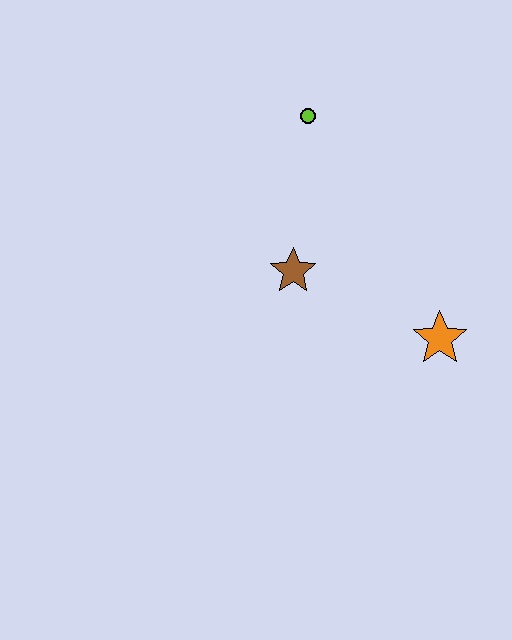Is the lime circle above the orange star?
Yes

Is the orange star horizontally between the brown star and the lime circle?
No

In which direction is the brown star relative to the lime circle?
The brown star is below the lime circle.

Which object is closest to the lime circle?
The brown star is closest to the lime circle.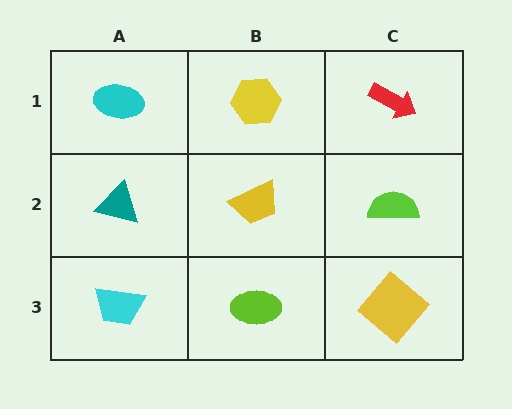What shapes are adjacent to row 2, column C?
A red arrow (row 1, column C), a yellow diamond (row 3, column C), a yellow trapezoid (row 2, column B).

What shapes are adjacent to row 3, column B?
A yellow trapezoid (row 2, column B), a cyan trapezoid (row 3, column A), a yellow diamond (row 3, column C).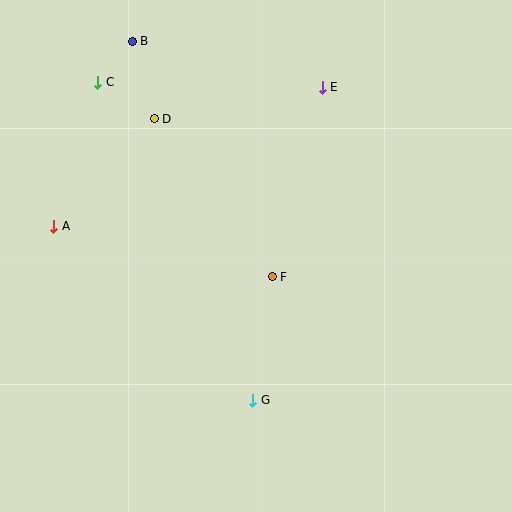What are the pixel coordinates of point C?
Point C is at (98, 83).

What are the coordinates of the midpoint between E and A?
The midpoint between E and A is at (188, 157).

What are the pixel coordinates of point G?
Point G is at (253, 400).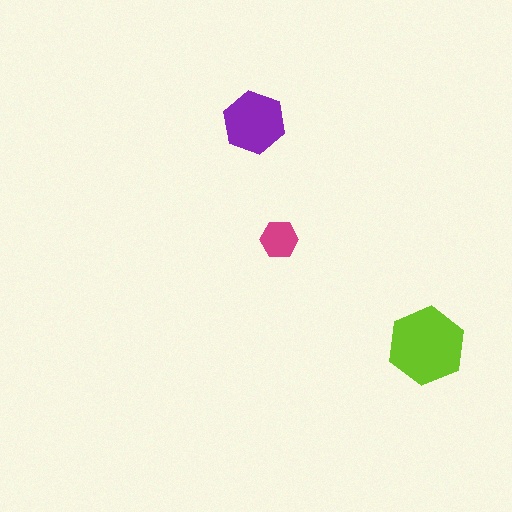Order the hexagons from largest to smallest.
the lime one, the purple one, the magenta one.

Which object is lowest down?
The lime hexagon is bottommost.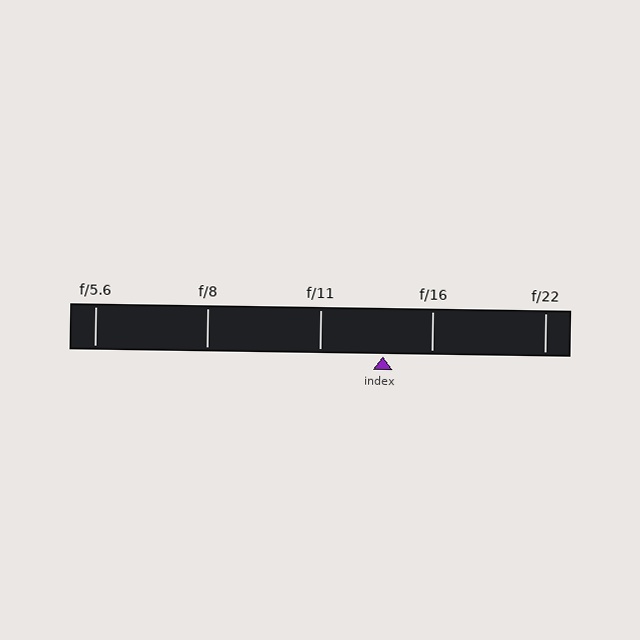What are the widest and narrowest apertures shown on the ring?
The widest aperture shown is f/5.6 and the narrowest is f/22.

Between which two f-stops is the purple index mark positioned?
The index mark is between f/11 and f/16.